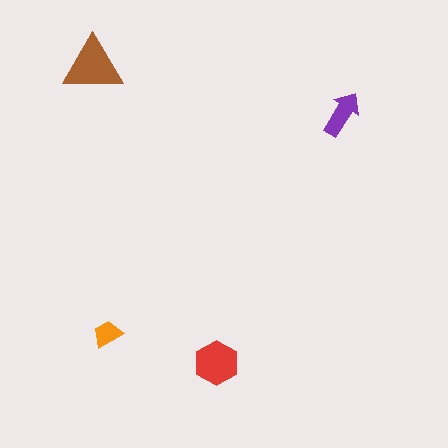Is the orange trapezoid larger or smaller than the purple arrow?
Smaller.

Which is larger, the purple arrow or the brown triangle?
The brown triangle.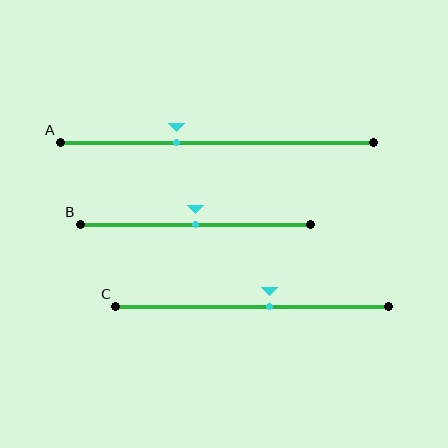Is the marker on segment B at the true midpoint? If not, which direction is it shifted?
Yes, the marker on segment B is at the true midpoint.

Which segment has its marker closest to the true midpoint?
Segment B has its marker closest to the true midpoint.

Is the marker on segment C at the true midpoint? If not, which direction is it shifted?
No, the marker on segment C is shifted to the right by about 6% of the segment length.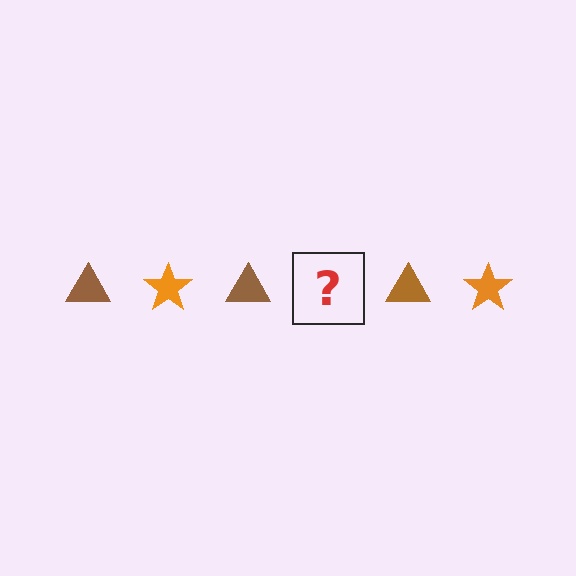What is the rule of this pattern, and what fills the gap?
The rule is that the pattern alternates between brown triangle and orange star. The gap should be filled with an orange star.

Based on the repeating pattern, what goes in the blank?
The blank should be an orange star.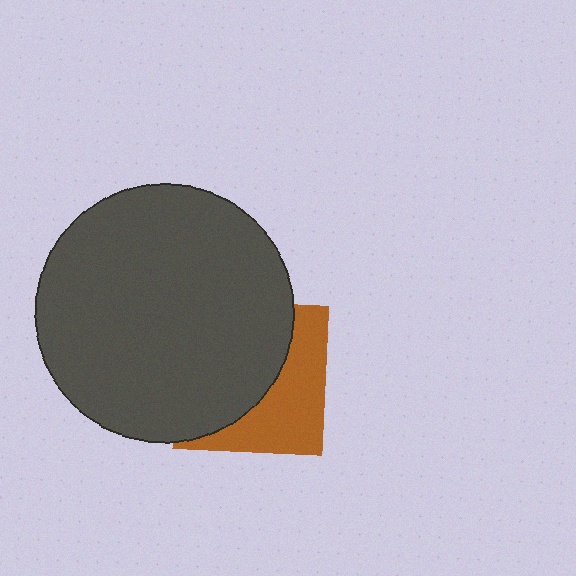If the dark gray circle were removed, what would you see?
You would see the complete brown square.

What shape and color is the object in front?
The object in front is a dark gray circle.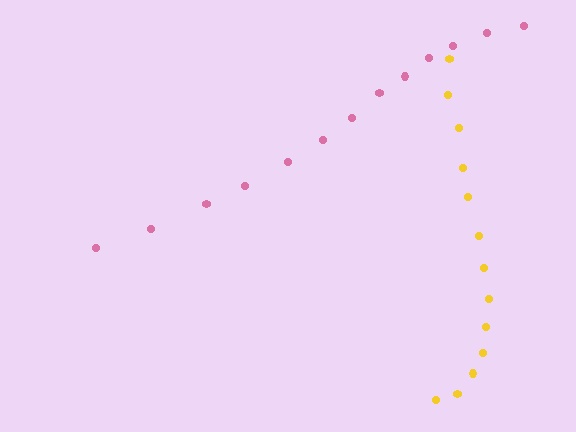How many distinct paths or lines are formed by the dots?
There are 2 distinct paths.